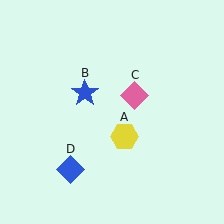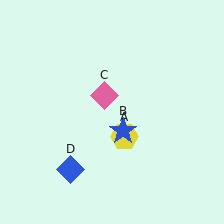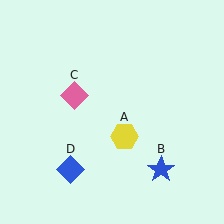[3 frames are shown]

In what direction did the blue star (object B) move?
The blue star (object B) moved down and to the right.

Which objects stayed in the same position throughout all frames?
Yellow hexagon (object A) and blue diamond (object D) remained stationary.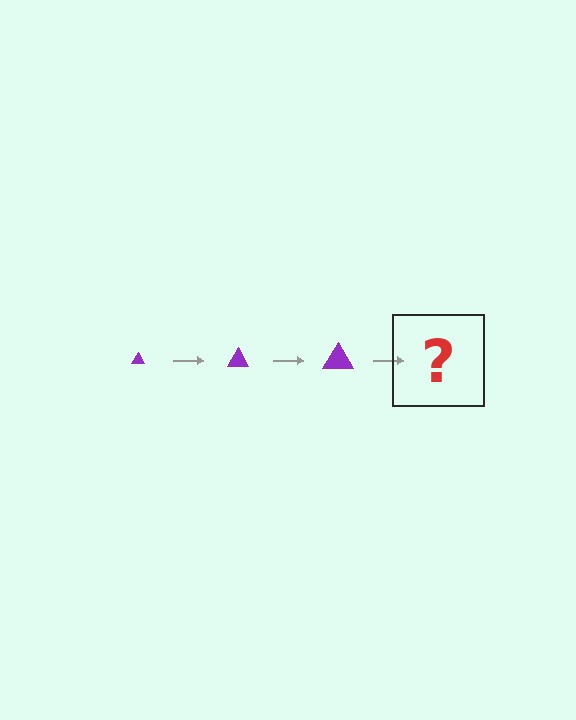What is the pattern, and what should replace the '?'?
The pattern is that the triangle gets progressively larger each step. The '?' should be a purple triangle, larger than the previous one.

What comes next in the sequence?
The next element should be a purple triangle, larger than the previous one.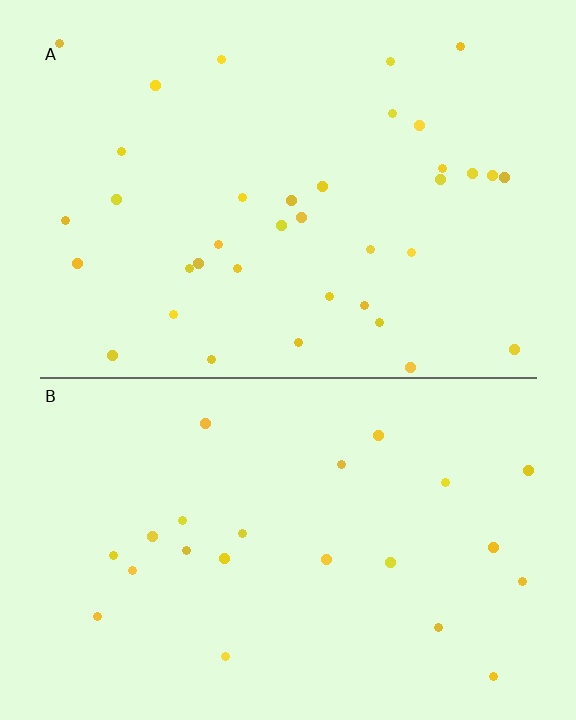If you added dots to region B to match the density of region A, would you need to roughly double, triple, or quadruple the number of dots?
Approximately double.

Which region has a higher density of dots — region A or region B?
A (the top).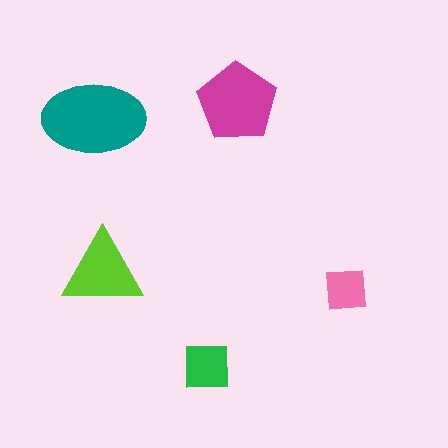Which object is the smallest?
The pink square.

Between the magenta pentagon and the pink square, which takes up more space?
The magenta pentagon.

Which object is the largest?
The teal ellipse.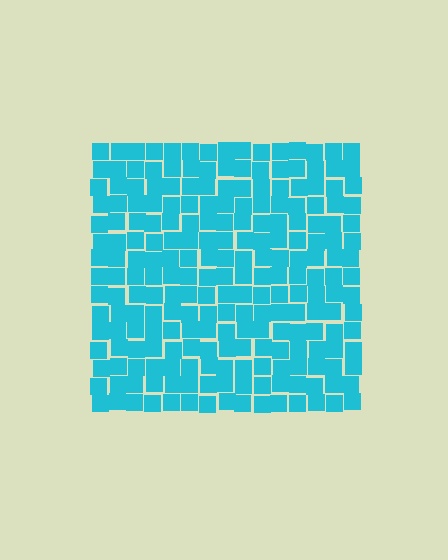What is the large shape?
The large shape is a square.